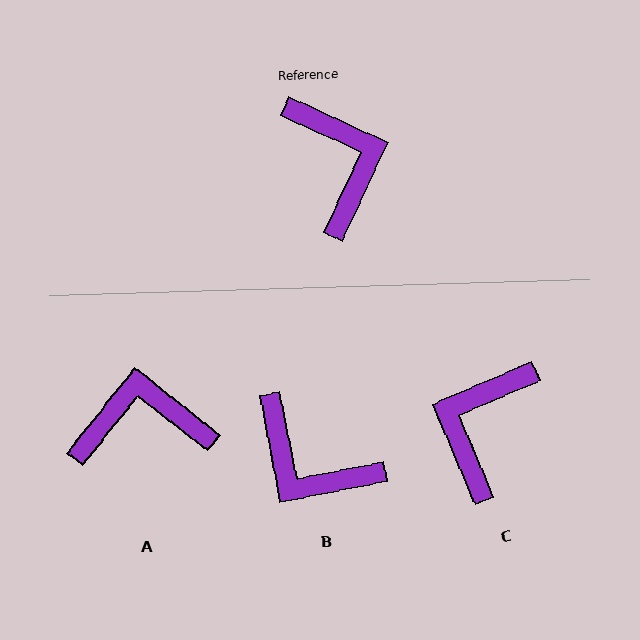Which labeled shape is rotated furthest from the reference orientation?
B, about 144 degrees away.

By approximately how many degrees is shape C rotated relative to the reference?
Approximately 138 degrees counter-clockwise.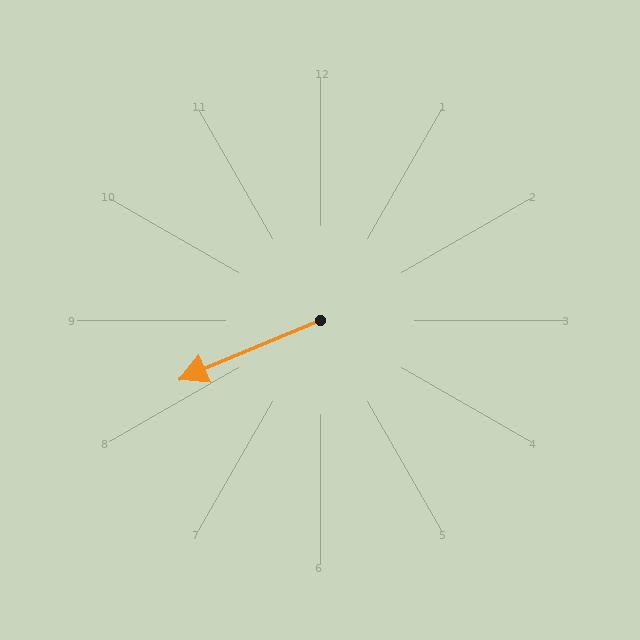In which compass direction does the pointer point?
Southwest.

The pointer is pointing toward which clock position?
Roughly 8 o'clock.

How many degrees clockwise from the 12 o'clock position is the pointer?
Approximately 247 degrees.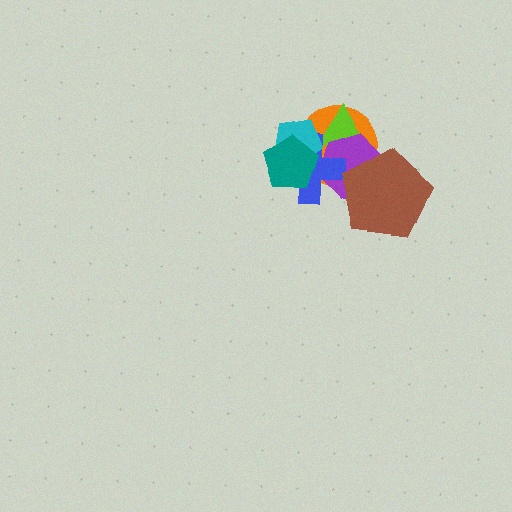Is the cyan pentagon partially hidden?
Yes, it is partially covered by another shape.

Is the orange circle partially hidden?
Yes, it is partially covered by another shape.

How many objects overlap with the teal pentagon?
3 objects overlap with the teal pentagon.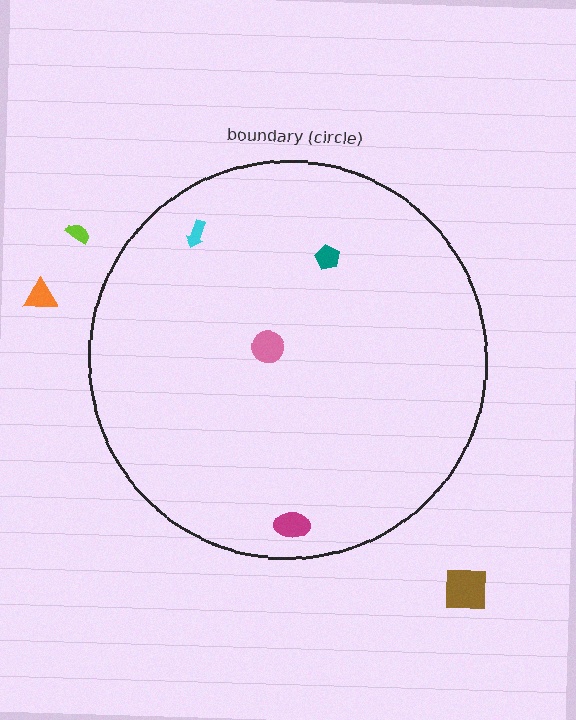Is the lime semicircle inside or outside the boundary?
Outside.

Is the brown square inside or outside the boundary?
Outside.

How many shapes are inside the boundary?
4 inside, 3 outside.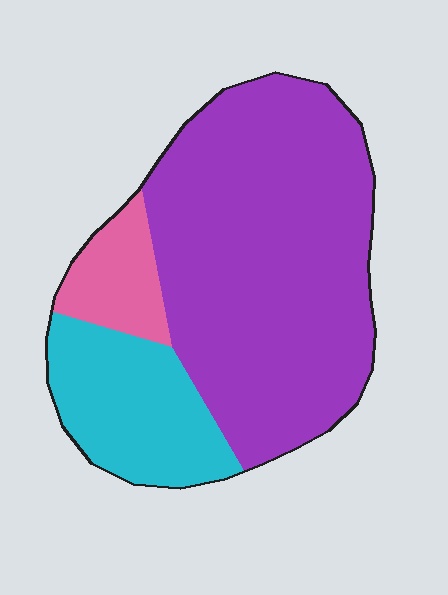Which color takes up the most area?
Purple, at roughly 70%.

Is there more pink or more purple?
Purple.